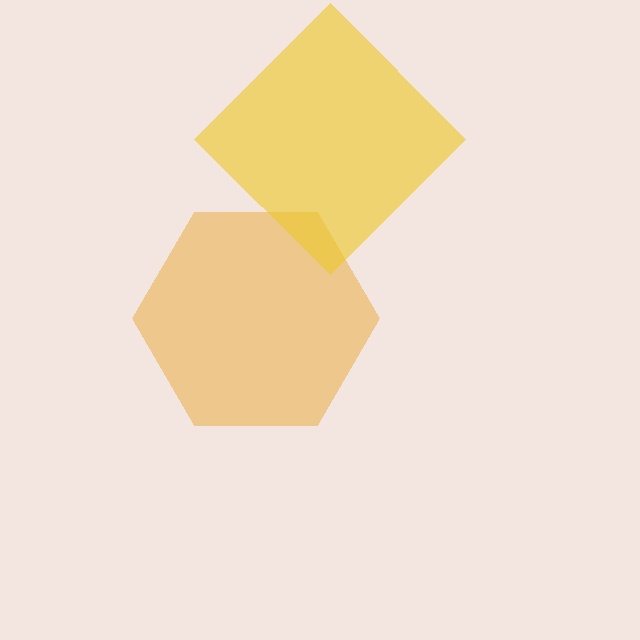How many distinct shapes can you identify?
There are 2 distinct shapes: an orange hexagon, a yellow diamond.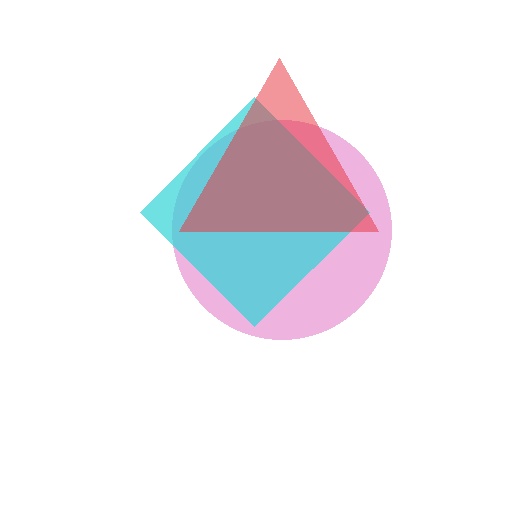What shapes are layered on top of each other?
The layered shapes are: a pink circle, a cyan diamond, a red triangle.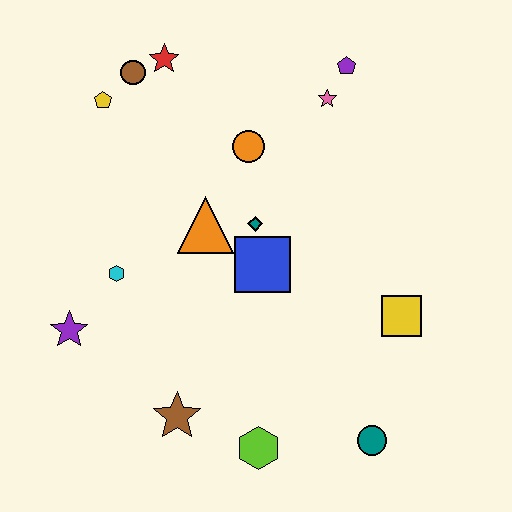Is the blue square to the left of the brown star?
No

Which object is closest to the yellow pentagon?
The brown circle is closest to the yellow pentagon.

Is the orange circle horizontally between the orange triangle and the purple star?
No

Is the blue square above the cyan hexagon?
Yes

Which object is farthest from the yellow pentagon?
The teal circle is farthest from the yellow pentagon.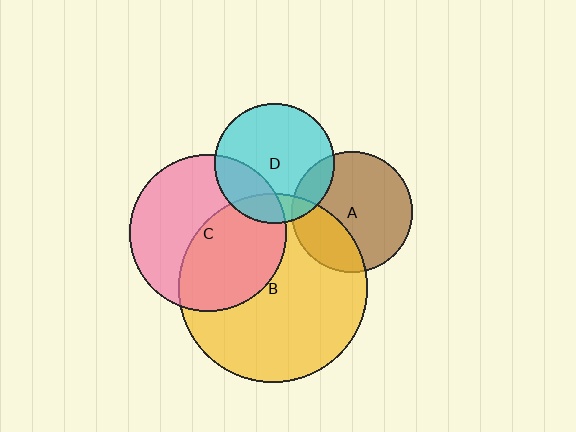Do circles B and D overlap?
Yes.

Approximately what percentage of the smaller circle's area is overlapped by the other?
Approximately 15%.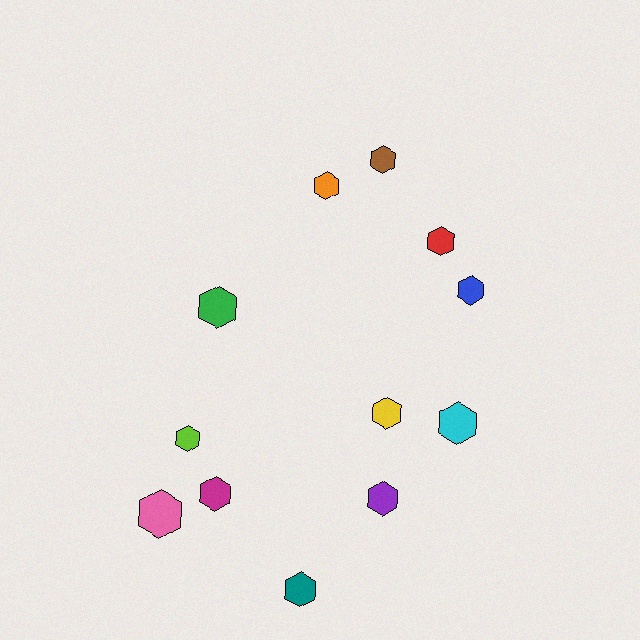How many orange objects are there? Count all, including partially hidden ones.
There is 1 orange object.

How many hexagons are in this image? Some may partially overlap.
There are 12 hexagons.